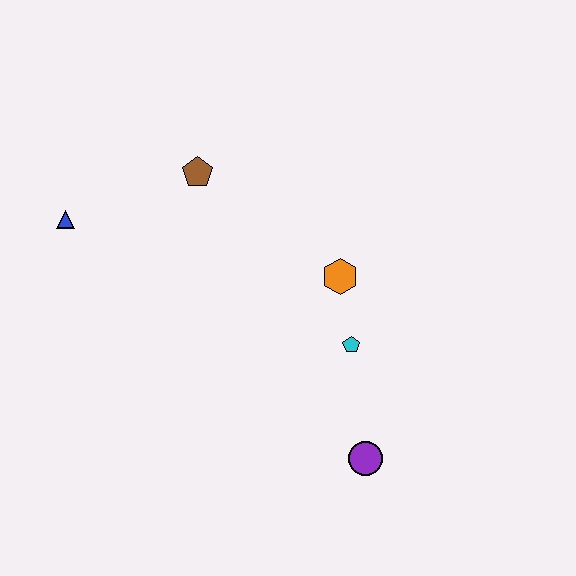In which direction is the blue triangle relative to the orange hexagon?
The blue triangle is to the left of the orange hexagon.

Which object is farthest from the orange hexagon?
The blue triangle is farthest from the orange hexagon.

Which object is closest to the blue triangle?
The brown pentagon is closest to the blue triangle.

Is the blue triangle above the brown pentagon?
No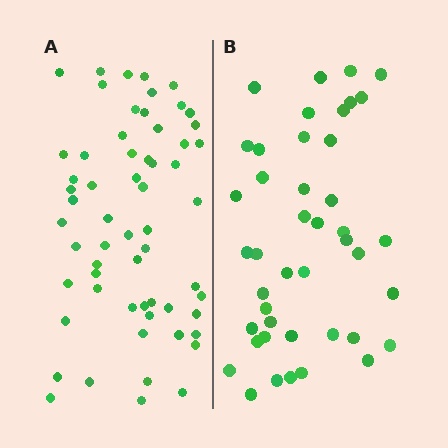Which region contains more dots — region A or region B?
Region A (the left region) has more dots.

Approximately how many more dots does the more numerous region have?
Region A has approximately 15 more dots than region B.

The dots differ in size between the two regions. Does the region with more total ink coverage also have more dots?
No. Region B has more total ink coverage because its dots are larger, but region A actually contains more individual dots. Total area can be misleading — the number of items is what matters here.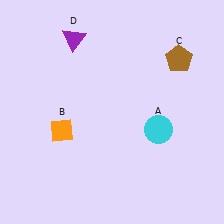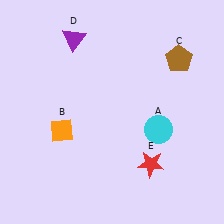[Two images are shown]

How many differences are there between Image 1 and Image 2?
There is 1 difference between the two images.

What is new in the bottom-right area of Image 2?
A red star (E) was added in the bottom-right area of Image 2.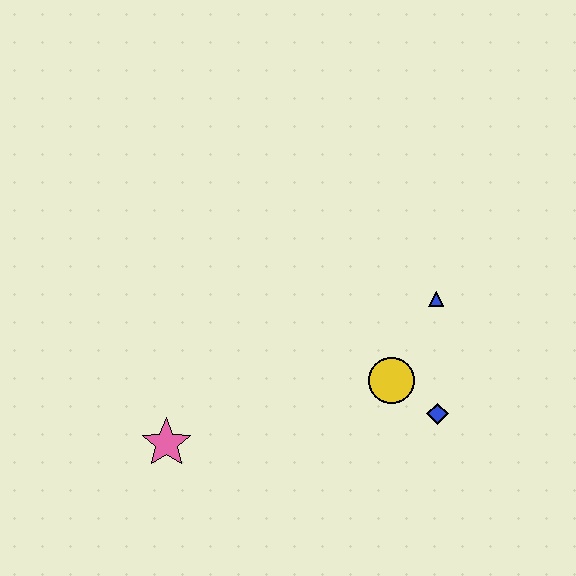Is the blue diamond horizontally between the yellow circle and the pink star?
No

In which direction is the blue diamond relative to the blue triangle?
The blue diamond is below the blue triangle.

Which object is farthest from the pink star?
The blue triangle is farthest from the pink star.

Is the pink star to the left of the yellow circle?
Yes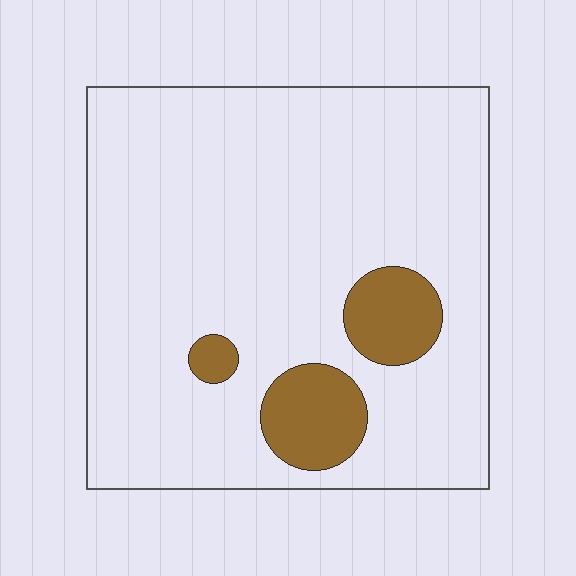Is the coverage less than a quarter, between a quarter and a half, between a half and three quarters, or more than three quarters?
Less than a quarter.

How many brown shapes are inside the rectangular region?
3.